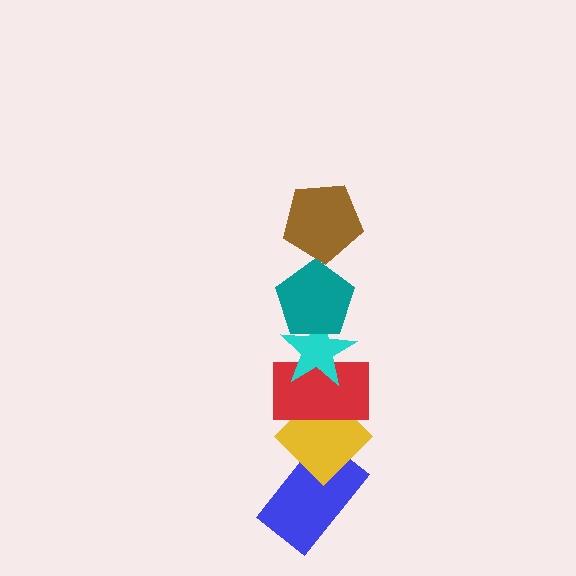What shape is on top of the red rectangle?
The cyan star is on top of the red rectangle.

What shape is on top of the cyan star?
The teal pentagon is on top of the cyan star.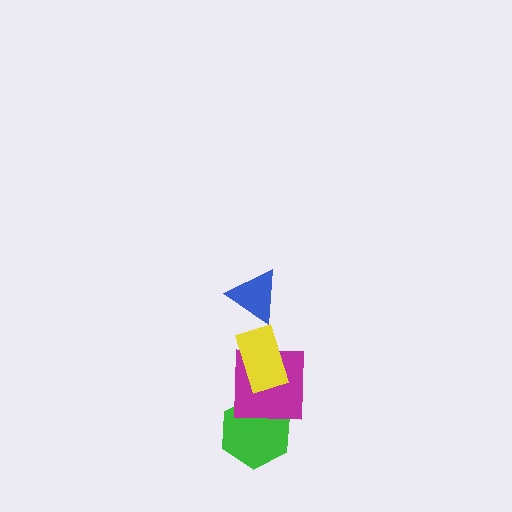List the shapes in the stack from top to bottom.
From top to bottom: the blue triangle, the yellow rectangle, the magenta square, the green hexagon.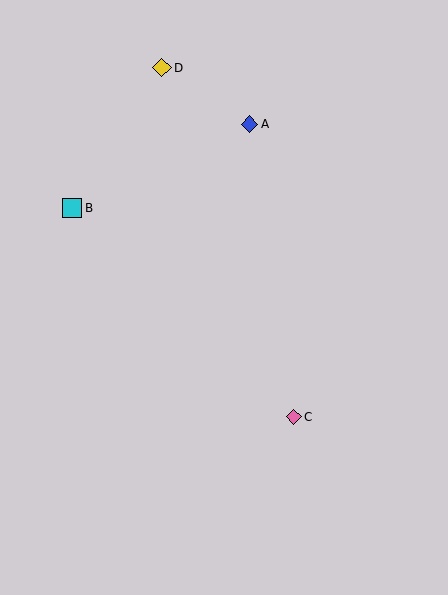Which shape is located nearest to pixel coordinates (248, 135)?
The blue diamond (labeled A) at (249, 124) is nearest to that location.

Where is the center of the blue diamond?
The center of the blue diamond is at (249, 124).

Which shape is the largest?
The cyan square (labeled B) is the largest.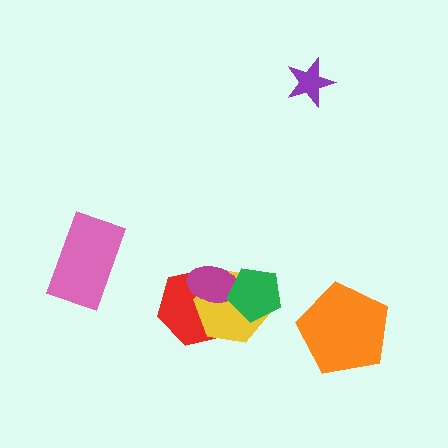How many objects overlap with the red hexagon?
3 objects overlap with the red hexagon.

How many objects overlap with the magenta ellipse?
3 objects overlap with the magenta ellipse.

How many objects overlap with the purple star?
0 objects overlap with the purple star.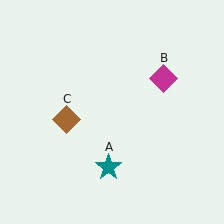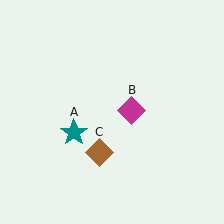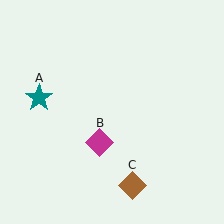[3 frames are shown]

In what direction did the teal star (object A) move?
The teal star (object A) moved up and to the left.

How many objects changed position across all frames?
3 objects changed position: teal star (object A), magenta diamond (object B), brown diamond (object C).